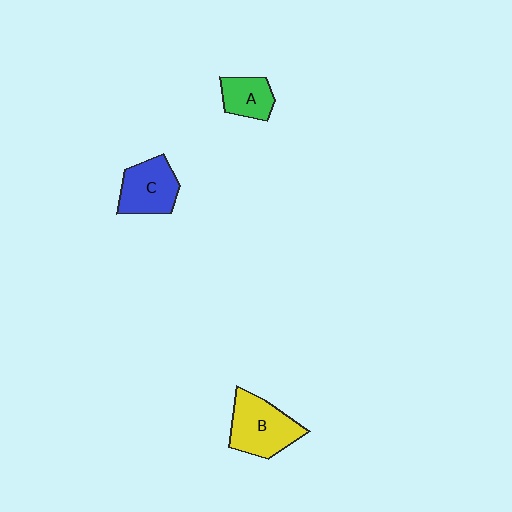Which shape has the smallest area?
Shape A (green).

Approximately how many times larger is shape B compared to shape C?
Approximately 1.2 times.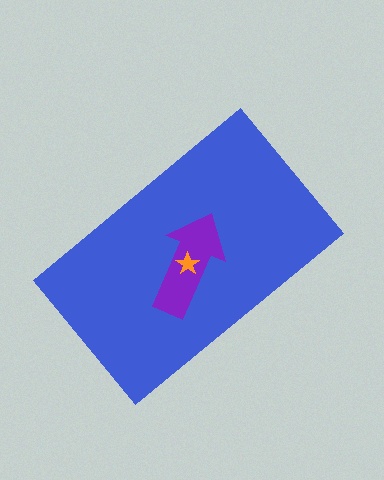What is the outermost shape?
The blue rectangle.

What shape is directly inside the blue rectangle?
The purple arrow.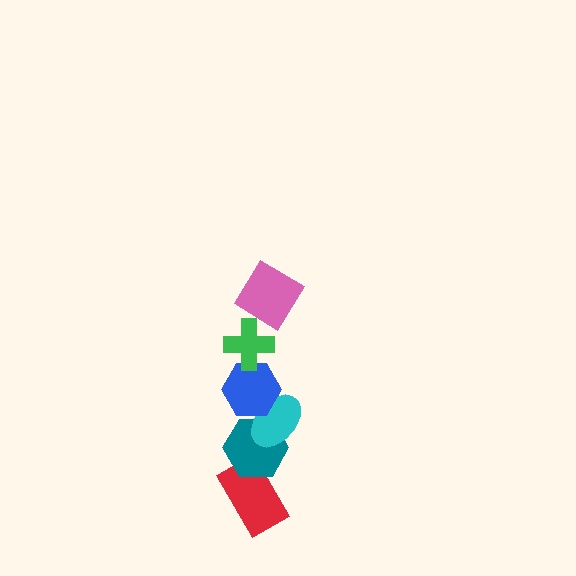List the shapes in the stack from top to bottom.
From top to bottom: the pink diamond, the green cross, the blue hexagon, the cyan ellipse, the teal hexagon, the red rectangle.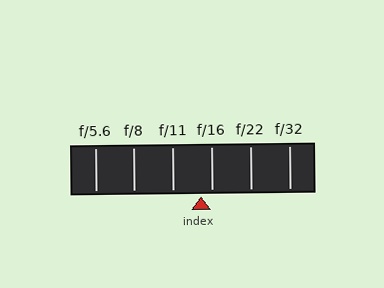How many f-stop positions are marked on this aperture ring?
There are 6 f-stop positions marked.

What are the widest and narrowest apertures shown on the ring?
The widest aperture shown is f/5.6 and the narrowest is f/32.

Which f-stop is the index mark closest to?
The index mark is closest to f/16.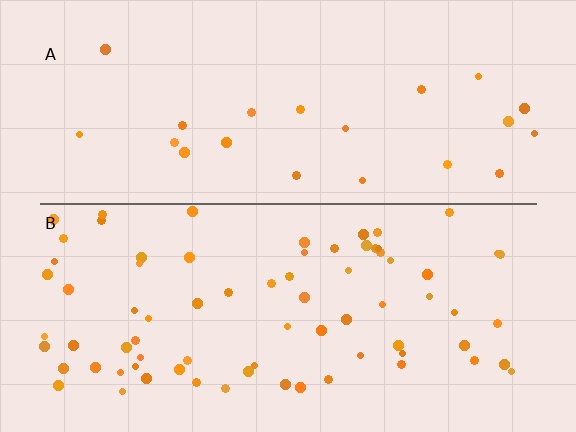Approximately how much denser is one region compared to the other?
Approximately 3.4× — region B over region A.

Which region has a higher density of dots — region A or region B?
B (the bottom).